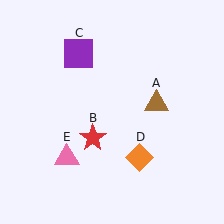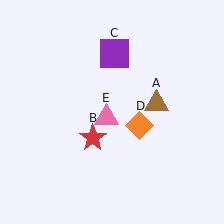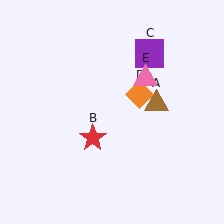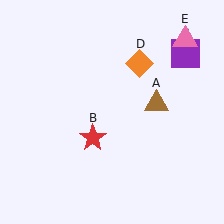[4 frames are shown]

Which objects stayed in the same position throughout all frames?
Brown triangle (object A) and red star (object B) remained stationary.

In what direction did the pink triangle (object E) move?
The pink triangle (object E) moved up and to the right.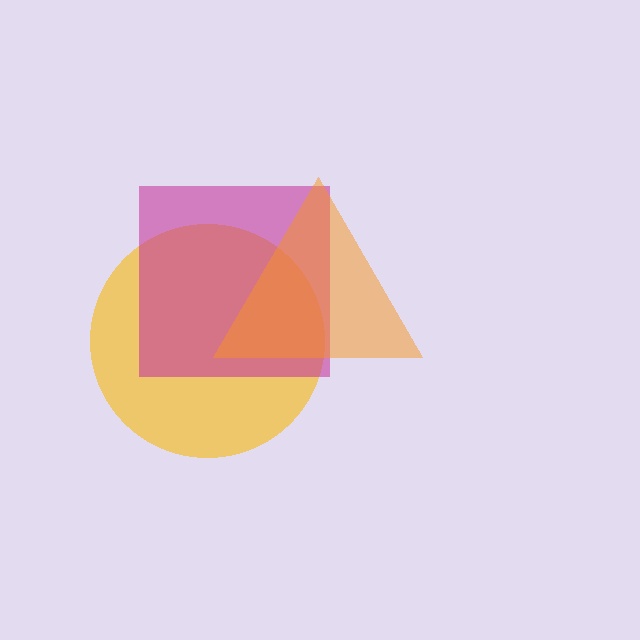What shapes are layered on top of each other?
The layered shapes are: a yellow circle, a magenta square, an orange triangle.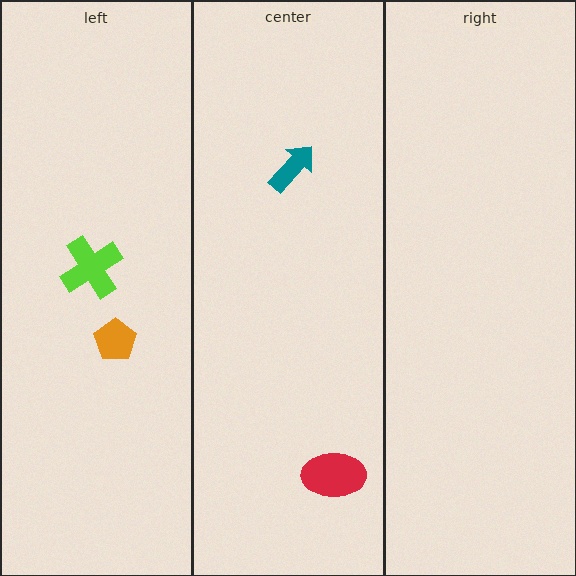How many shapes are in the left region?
2.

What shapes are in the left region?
The orange pentagon, the lime cross.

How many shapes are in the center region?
2.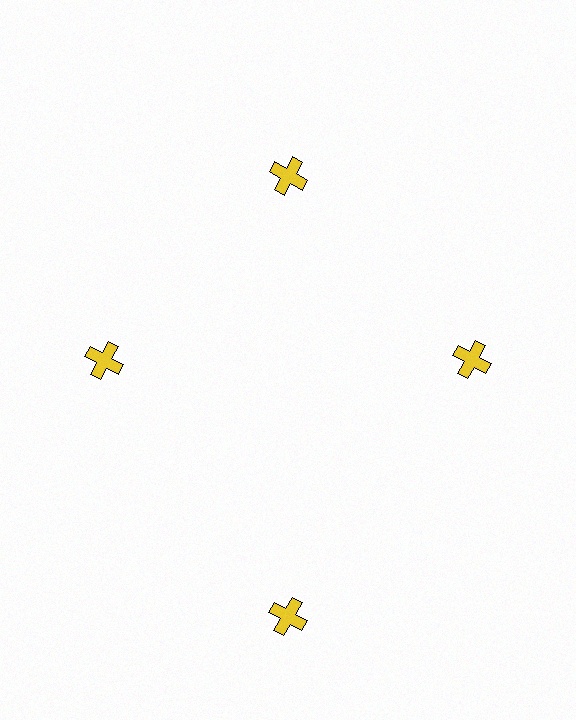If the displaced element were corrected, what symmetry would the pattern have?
It would have 4-fold rotational symmetry — the pattern would map onto itself every 90 degrees.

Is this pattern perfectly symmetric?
No. The 4 yellow crosses are arranged in a ring, but one element near the 6 o'clock position is pushed outward from the center, breaking the 4-fold rotational symmetry.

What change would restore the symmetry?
The symmetry would be restored by moving it inward, back onto the ring so that all 4 crosses sit at equal angles and equal distance from the center.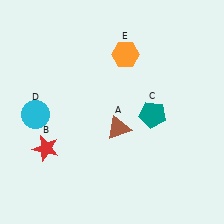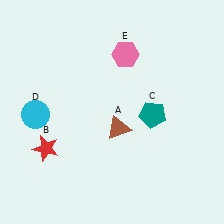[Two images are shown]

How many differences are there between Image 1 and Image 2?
There is 1 difference between the two images.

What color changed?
The hexagon (E) changed from orange in Image 1 to pink in Image 2.